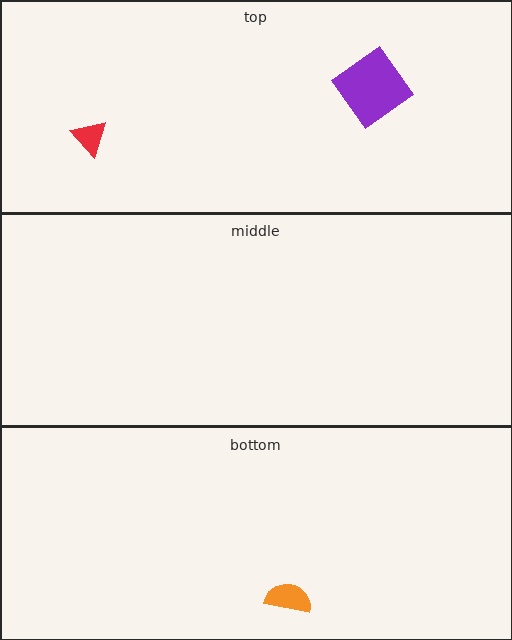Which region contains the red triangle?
The top region.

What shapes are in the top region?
The red triangle, the purple diamond.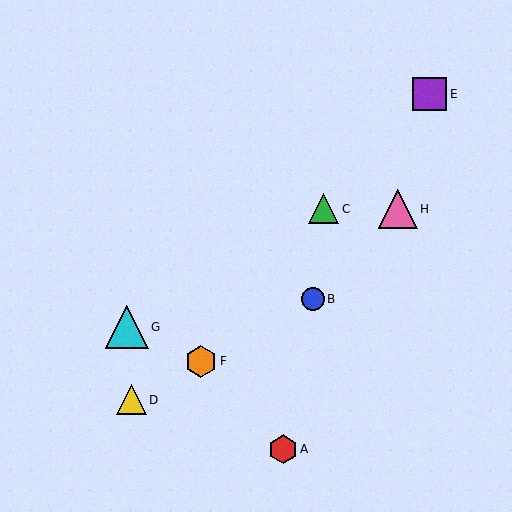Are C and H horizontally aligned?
Yes, both are at y≈209.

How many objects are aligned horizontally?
2 objects (C, H) are aligned horizontally.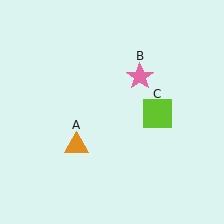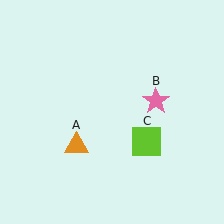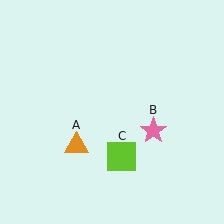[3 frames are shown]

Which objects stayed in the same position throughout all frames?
Orange triangle (object A) remained stationary.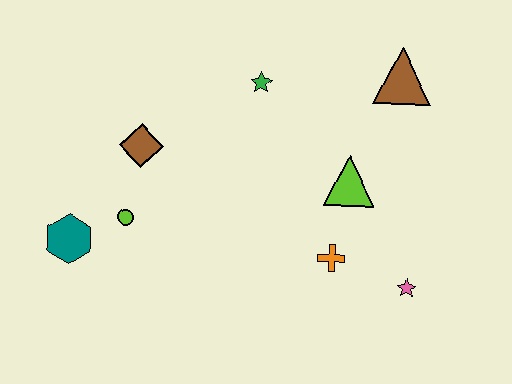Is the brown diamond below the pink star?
No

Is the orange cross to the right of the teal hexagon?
Yes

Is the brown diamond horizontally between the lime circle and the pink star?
Yes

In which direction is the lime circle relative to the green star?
The lime circle is below the green star.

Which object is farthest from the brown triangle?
The teal hexagon is farthest from the brown triangle.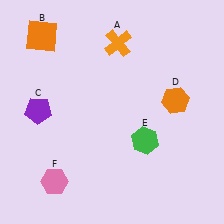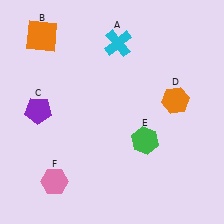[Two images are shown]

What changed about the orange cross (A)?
In Image 1, A is orange. In Image 2, it changed to cyan.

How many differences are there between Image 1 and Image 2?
There is 1 difference between the two images.